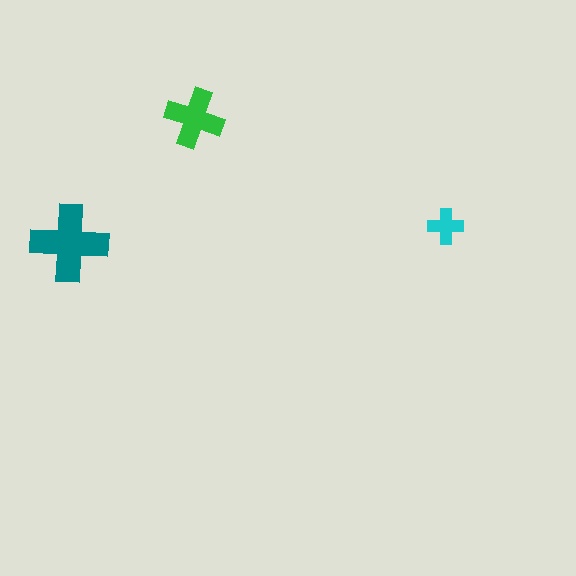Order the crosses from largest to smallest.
the teal one, the green one, the cyan one.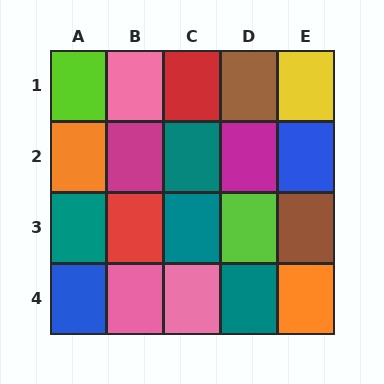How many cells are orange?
2 cells are orange.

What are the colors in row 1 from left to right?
Lime, pink, red, brown, yellow.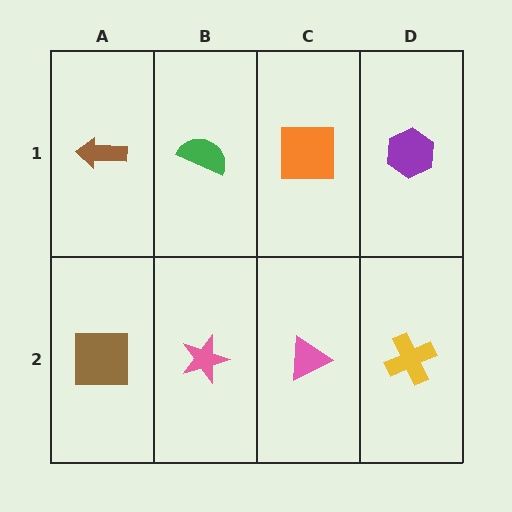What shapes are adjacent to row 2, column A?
A brown arrow (row 1, column A), a pink star (row 2, column B).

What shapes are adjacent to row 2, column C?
An orange square (row 1, column C), a pink star (row 2, column B), a yellow cross (row 2, column D).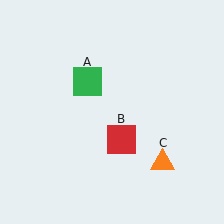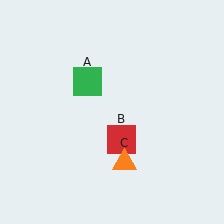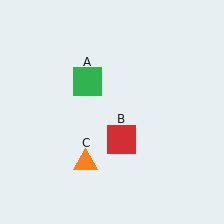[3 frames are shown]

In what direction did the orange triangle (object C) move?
The orange triangle (object C) moved left.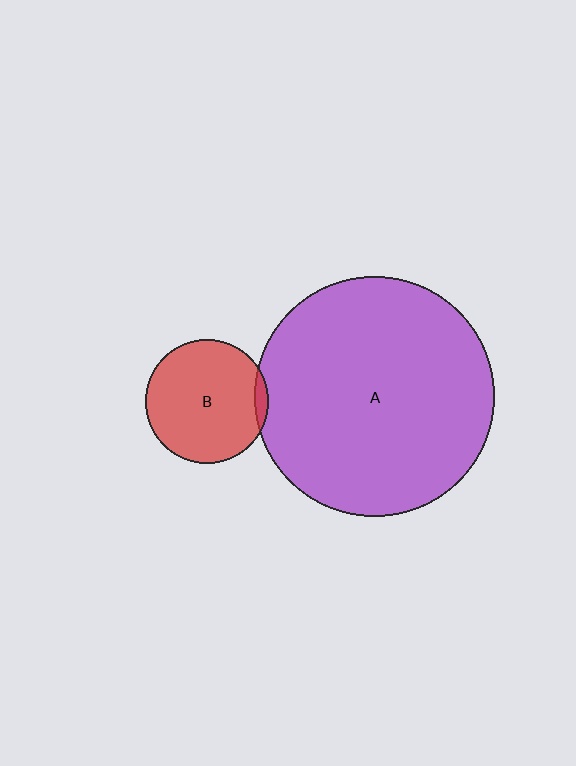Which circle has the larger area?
Circle A (purple).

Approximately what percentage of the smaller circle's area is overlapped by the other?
Approximately 5%.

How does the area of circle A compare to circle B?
Approximately 3.8 times.